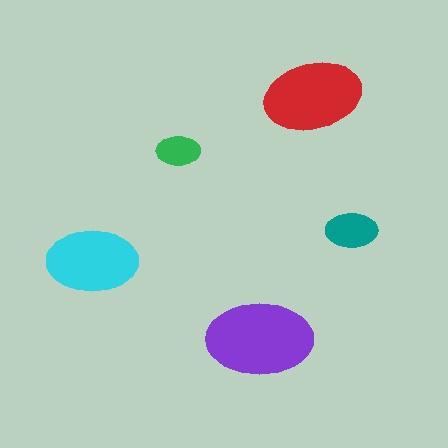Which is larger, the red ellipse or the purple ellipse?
The purple one.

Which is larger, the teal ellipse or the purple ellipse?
The purple one.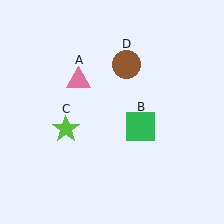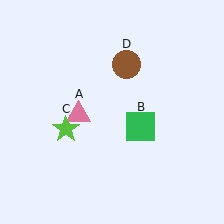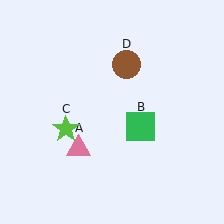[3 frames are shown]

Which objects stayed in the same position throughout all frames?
Green square (object B) and lime star (object C) and brown circle (object D) remained stationary.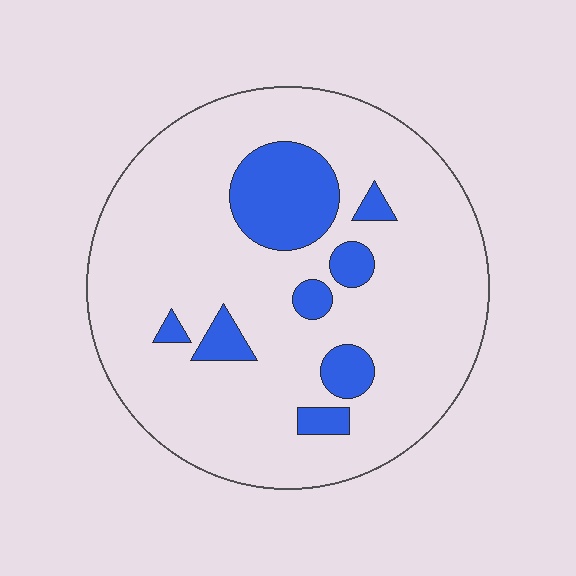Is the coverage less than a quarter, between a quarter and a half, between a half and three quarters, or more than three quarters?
Less than a quarter.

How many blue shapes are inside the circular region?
8.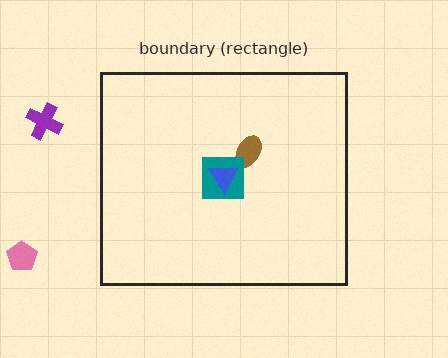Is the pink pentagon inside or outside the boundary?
Outside.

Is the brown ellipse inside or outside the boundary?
Inside.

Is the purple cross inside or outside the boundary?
Outside.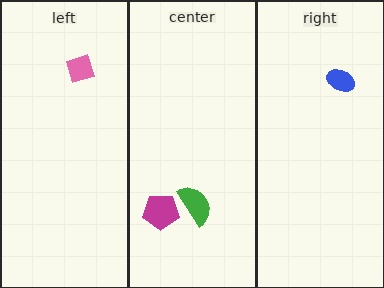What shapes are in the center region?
The magenta pentagon, the green semicircle.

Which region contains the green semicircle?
The center region.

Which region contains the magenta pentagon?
The center region.